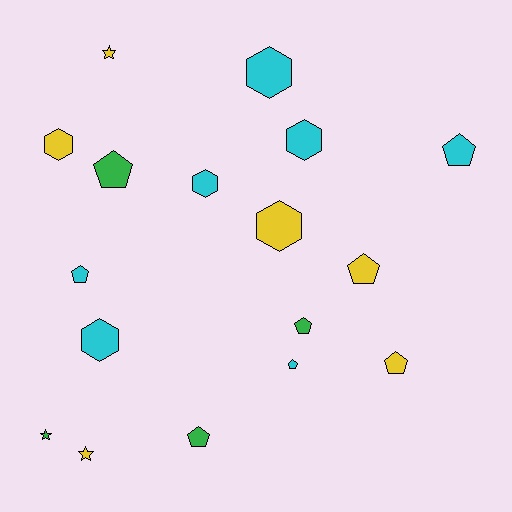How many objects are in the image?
There are 17 objects.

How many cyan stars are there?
There are no cyan stars.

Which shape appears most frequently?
Pentagon, with 8 objects.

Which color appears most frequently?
Cyan, with 7 objects.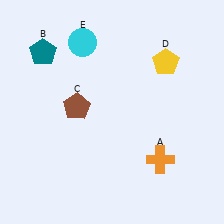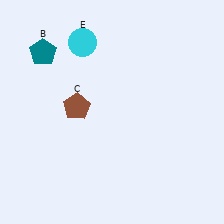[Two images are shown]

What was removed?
The orange cross (A), the yellow pentagon (D) were removed in Image 2.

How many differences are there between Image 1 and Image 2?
There are 2 differences between the two images.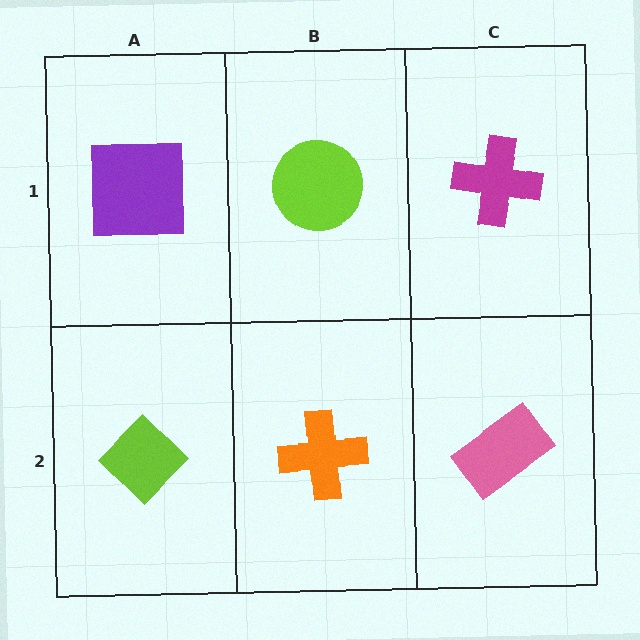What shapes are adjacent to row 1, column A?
A lime diamond (row 2, column A), a lime circle (row 1, column B).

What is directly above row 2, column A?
A purple square.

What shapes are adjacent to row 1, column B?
An orange cross (row 2, column B), a purple square (row 1, column A), a magenta cross (row 1, column C).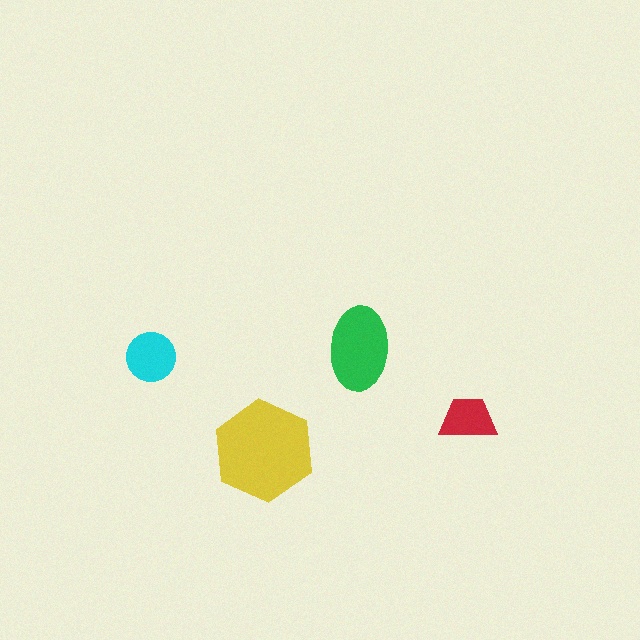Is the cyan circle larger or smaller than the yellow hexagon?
Smaller.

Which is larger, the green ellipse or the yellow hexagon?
The yellow hexagon.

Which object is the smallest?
The red trapezoid.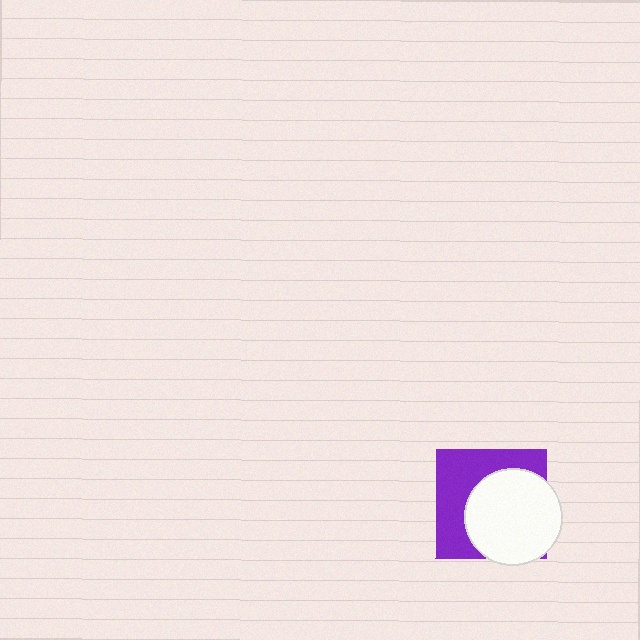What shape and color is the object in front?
The object in front is a white circle.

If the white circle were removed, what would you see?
You would see the complete purple square.